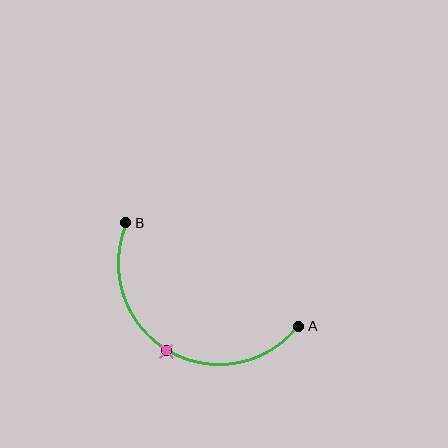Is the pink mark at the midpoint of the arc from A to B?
Yes. The pink mark lies on the arc at equal arc-length from both A and B — it is the arc midpoint.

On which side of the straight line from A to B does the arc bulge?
The arc bulges below the straight line connecting A and B.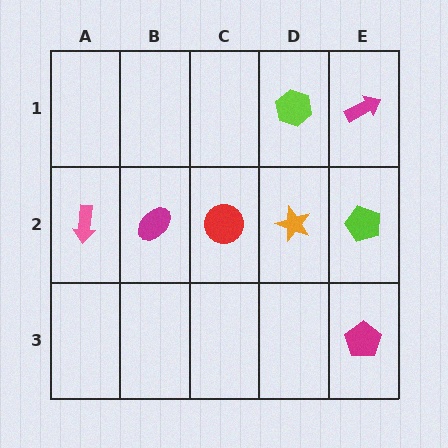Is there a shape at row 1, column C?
No, that cell is empty.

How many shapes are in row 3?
1 shape.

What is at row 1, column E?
A magenta arrow.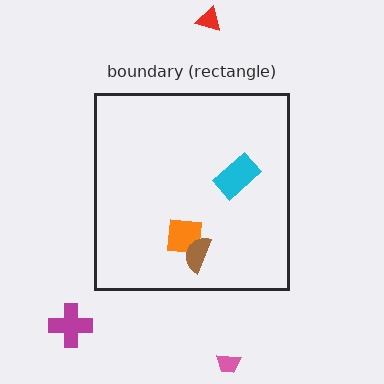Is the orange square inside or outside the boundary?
Inside.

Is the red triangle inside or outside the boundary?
Outside.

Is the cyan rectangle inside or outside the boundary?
Inside.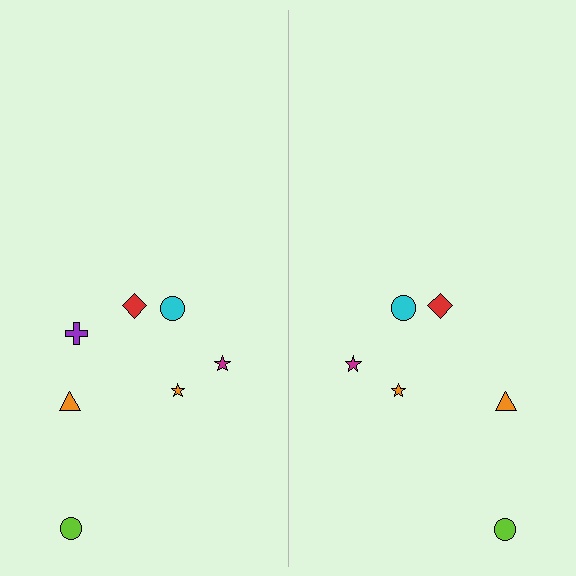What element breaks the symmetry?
A purple cross is missing from the right side.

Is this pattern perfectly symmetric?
No, the pattern is not perfectly symmetric. A purple cross is missing from the right side.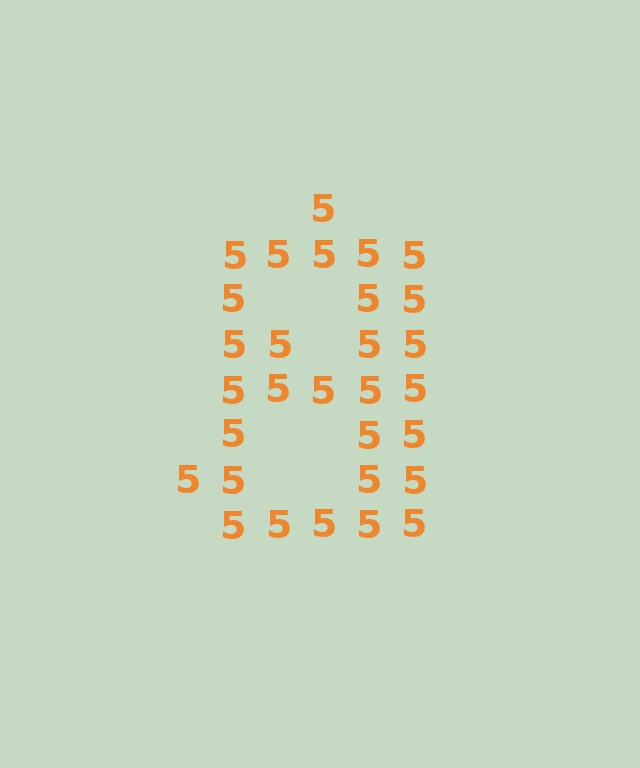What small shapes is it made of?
It is made of small digit 5's.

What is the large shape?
The large shape is the digit 8.